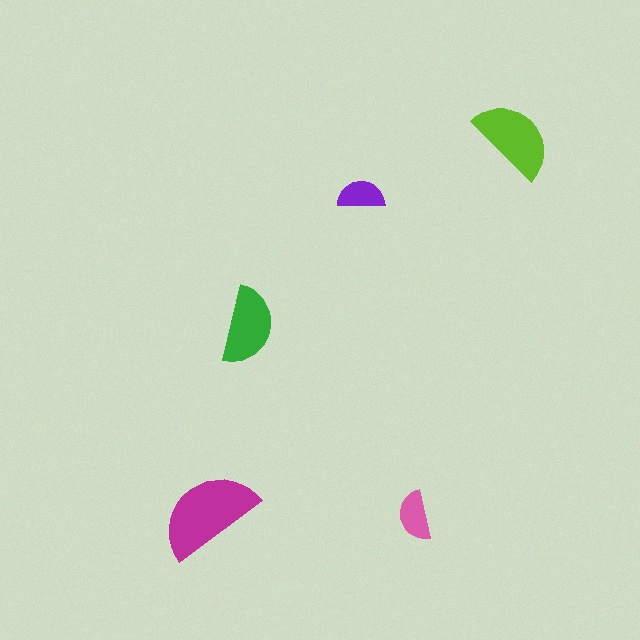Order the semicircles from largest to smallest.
the magenta one, the lime one, the green one, the pink one, the purple one.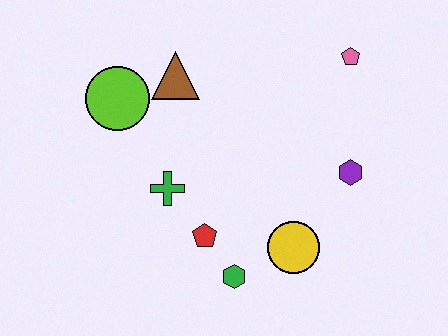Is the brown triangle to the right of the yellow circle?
No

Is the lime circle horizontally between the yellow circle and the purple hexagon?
No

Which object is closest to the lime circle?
The brown triangle is closest to the lime circle.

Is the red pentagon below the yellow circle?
No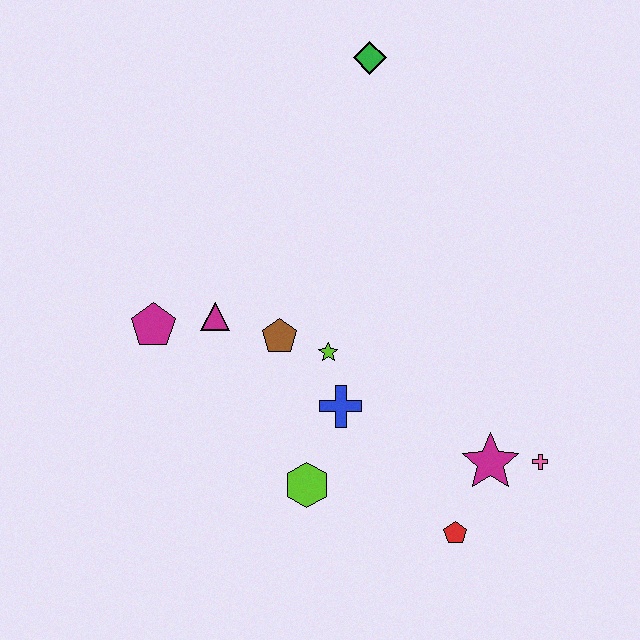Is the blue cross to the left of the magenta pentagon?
No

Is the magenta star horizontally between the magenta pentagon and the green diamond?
No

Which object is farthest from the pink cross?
The green diamond is farthest from the pink cross.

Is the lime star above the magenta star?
Yes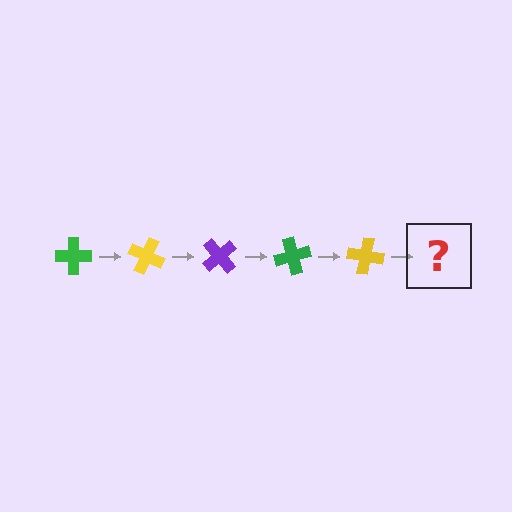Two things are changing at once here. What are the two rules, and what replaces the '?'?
The two rules are that it rotates 25 degrees each step and the color cycles through green, yellow, and purple. The '?' should be a purple cross, rotated 125 degrees from the start.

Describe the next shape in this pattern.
It should be a purple cross, rotated 125 degrees from the start.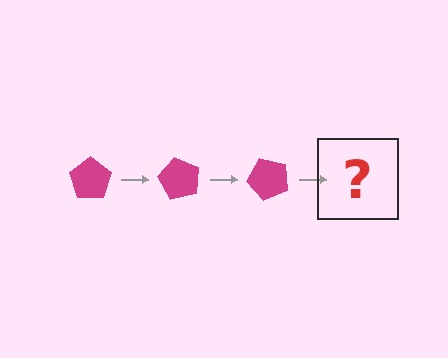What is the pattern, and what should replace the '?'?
The pattern is that the pentagon rotates 60 degrees each step. The '?' should be a magenta pentagon rotated 180 degrees.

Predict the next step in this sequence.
The next step is a magenta pentagon rotated 180 degrees.